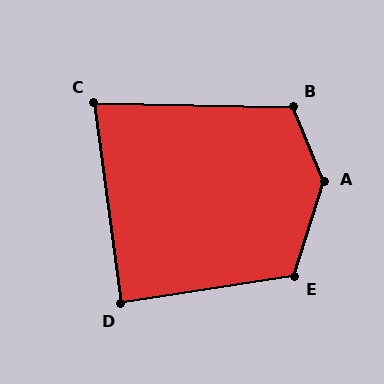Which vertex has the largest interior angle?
A, at approximately 140 degrees.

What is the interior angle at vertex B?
Approximately 114 degrees (obtuse).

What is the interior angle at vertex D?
Approximately 88 degrees (approximately right).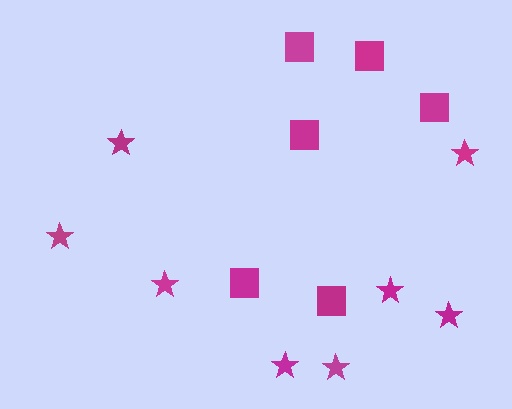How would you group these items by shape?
There are 2 groups: one group of squares (6) and one group of stars (8).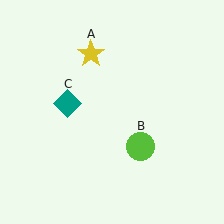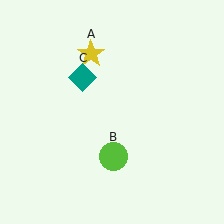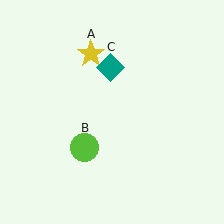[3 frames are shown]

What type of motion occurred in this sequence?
The lime circle (object B), teal diamond (object C) rotated clockwise around the center of the scene.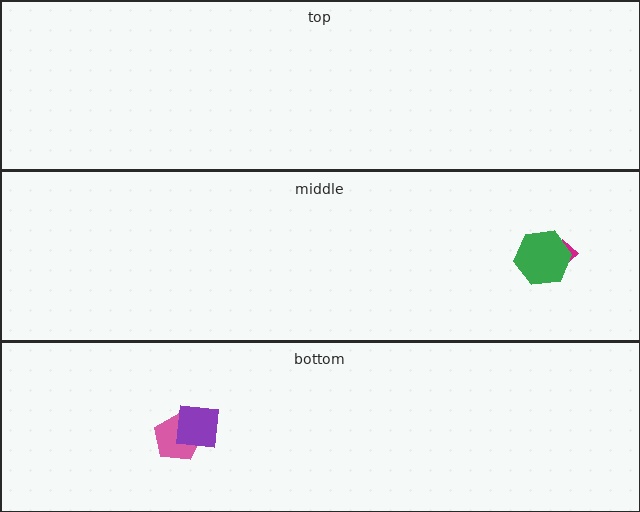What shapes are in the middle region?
The magenta arrow, the green hexagon.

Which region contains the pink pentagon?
The bottom region.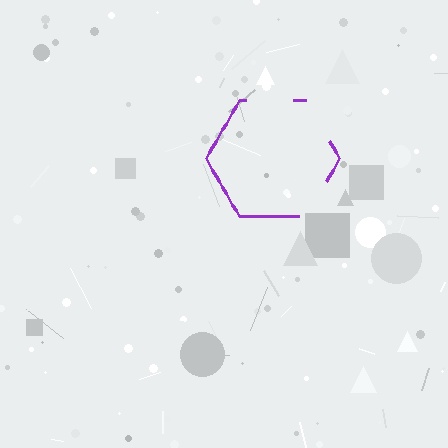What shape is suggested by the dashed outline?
The dashed outline suggests a hexagon.